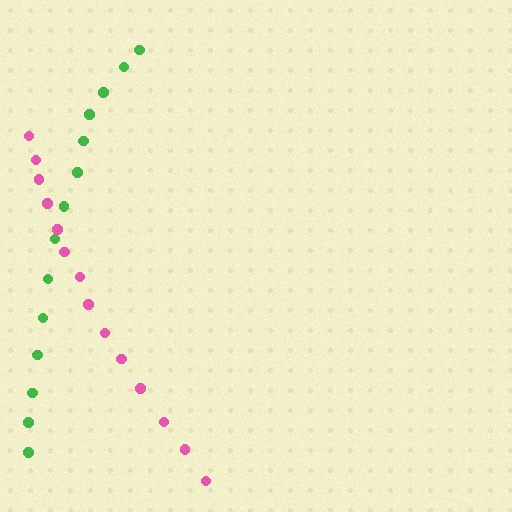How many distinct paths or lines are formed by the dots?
There are 2 distinct paths.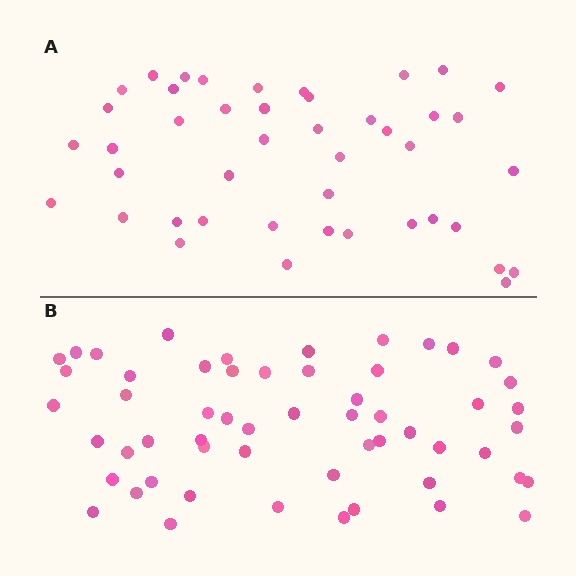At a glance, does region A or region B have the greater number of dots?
Region B (the bottom region) has more dots.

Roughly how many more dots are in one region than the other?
Region B has roughly 12 or so more dots than region A.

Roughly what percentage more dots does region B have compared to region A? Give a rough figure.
About 25% more.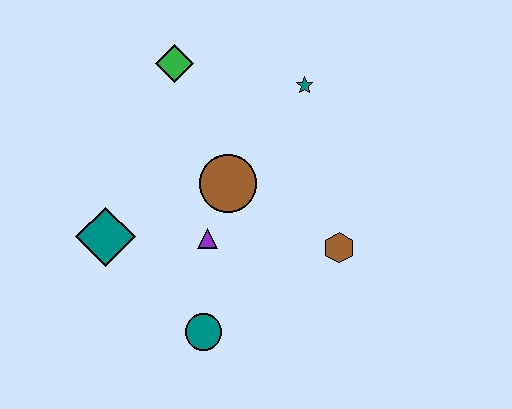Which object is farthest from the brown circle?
The teal circle is farthest from the brown circle.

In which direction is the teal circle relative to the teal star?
The teal circle is below the teal star.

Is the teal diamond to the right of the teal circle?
No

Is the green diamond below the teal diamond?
No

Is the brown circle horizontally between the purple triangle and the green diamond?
No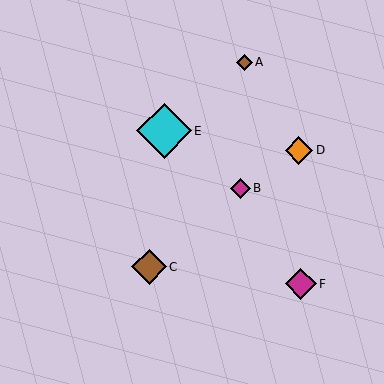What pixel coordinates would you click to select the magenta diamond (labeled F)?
Click at (301, 284) to select the magenta diamond F.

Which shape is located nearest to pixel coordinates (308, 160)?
The orange diamond (labeled D) at (299, 150) is nearest to that location.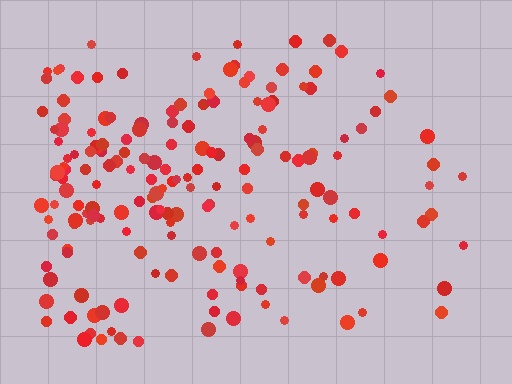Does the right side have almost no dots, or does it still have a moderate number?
Still a moderate number, just noticeably fewer than the left.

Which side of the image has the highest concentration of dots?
The left.